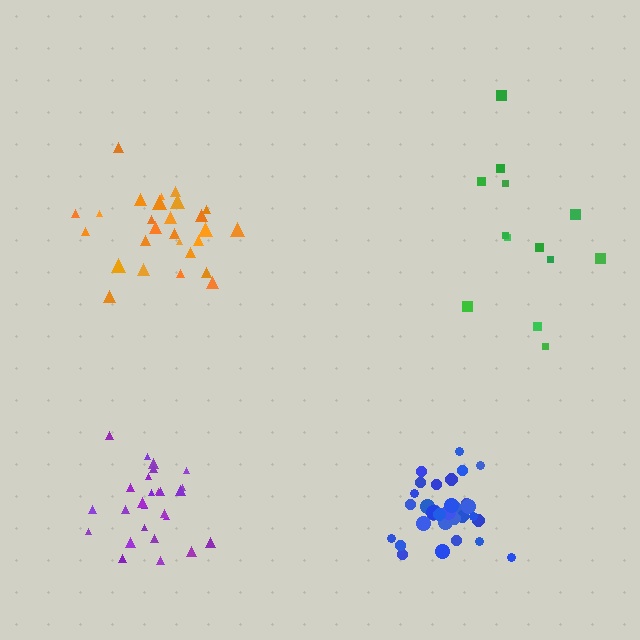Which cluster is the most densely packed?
Blue.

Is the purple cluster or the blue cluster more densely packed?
Blue.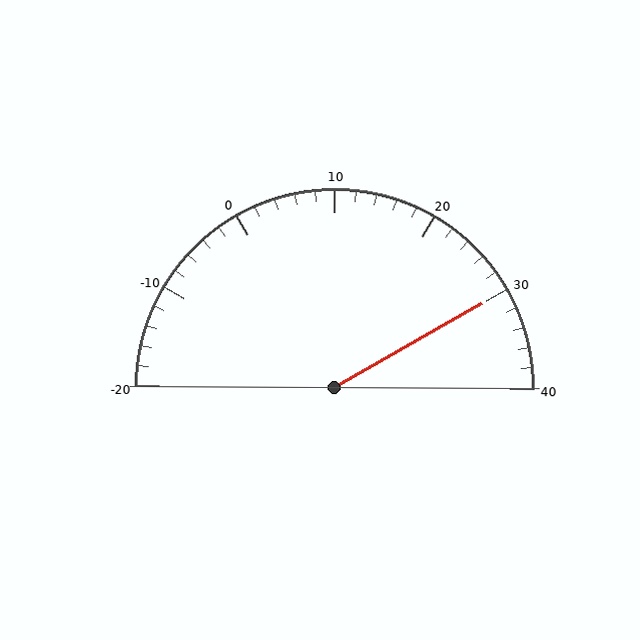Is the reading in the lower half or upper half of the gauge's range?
The reading is in the upper half of the range (-20 to 40).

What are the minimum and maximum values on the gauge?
The gauge ranges from -20 to 40.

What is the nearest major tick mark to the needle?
The nearest major tick mark is 30.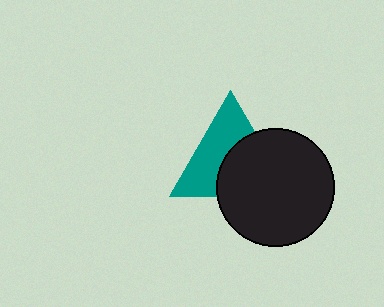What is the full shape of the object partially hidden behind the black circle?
The partially hidden object is a teal triangle.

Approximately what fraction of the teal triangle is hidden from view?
Roughly 48% of the teal triangle is hidden behind the black circle.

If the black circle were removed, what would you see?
You would see the complete teal triangle.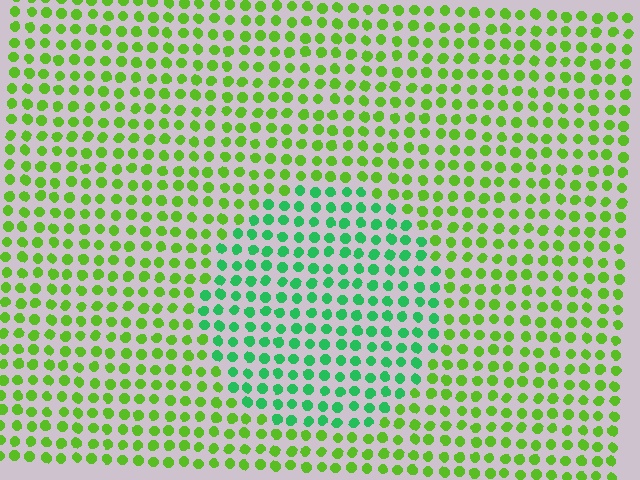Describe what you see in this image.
The image is filled with small lime elements in a uniform arrangement. A circle-shaped region is visible where the elements are tinted to a slightly different hue, forming a subtle color boundary.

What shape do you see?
I see a circle.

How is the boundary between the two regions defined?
The boundary is defined purely by a slight shift in hue (about 41 degrees). Spacing, size, and orientation are identical on both sides.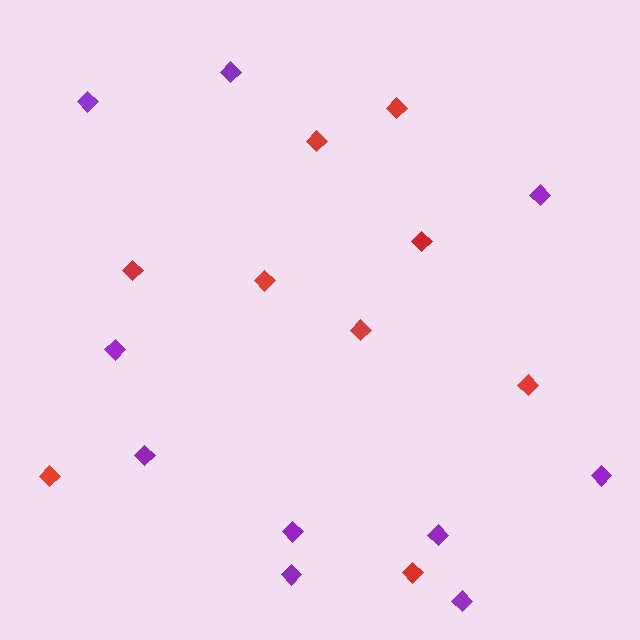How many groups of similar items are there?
There are 2 groups: one group of purple diamonds (10) and one group of red diamonds (9).